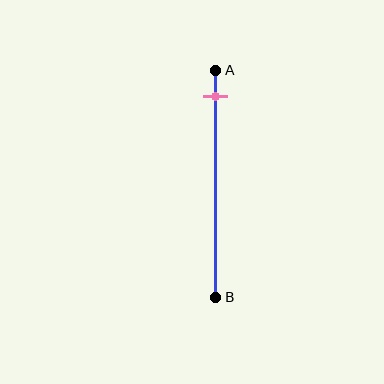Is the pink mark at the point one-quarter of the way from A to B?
No, the mark is at about 10% from A, not at the 25% one-quarter point.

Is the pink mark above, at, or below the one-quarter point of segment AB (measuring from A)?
The pink mark is above the one-quarter point of segment AB.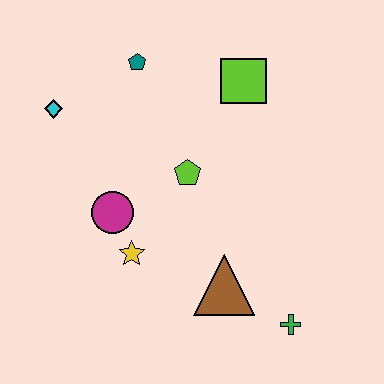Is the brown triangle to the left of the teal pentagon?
No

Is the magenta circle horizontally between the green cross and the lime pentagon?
No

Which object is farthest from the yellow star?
The lime square is farthest from the yellow star.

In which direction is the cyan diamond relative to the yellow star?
The cyan diamond is above the yellow star.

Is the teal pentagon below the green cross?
No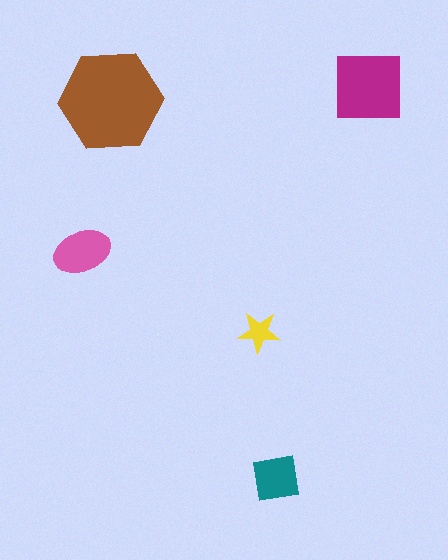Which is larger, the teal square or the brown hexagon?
The brown hexagon.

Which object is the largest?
The brown hexagon.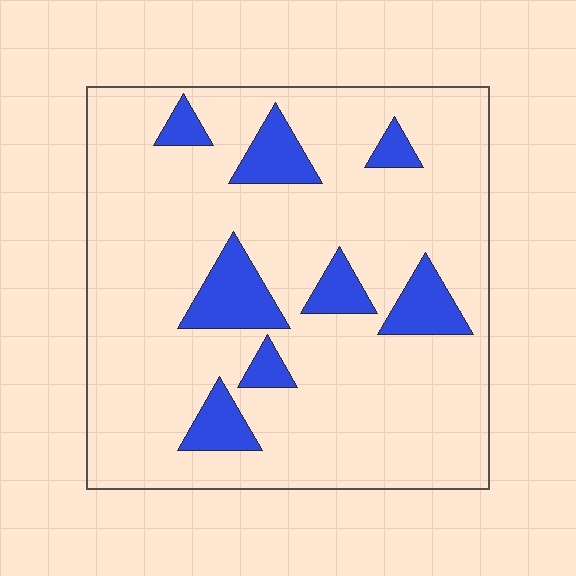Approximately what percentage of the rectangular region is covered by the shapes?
Approximately 15%.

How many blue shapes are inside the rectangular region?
8.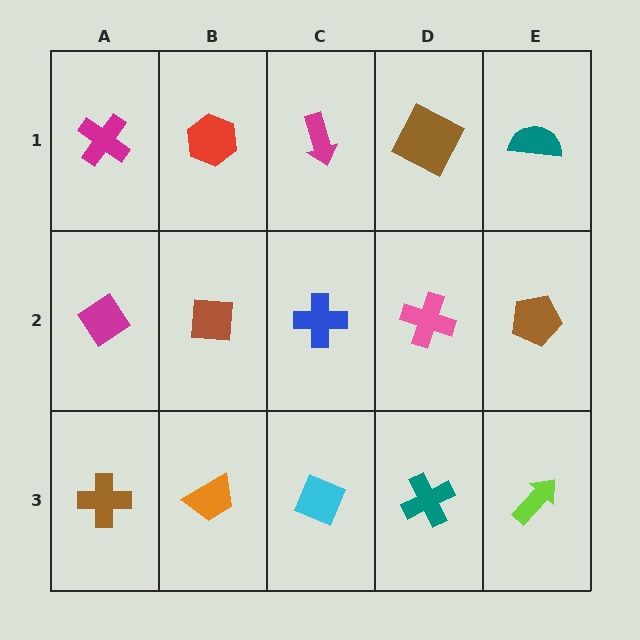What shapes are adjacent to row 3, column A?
A magenta diamond (row 2, column A), an orange trapezoid (row 3, column B).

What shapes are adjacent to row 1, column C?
A blue cross (row 2, column C), a red hexagon (row 1, column B), a brown square (row 1, column D).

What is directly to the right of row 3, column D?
A lime arrow.